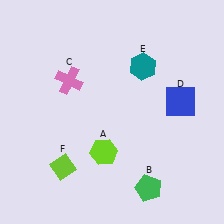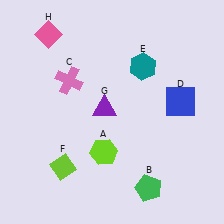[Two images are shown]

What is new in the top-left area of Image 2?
A pink diamond (H) was added in the top-left area of Image 2.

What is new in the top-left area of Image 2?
A purple triangle (G) was added in the top-left area of Image 2.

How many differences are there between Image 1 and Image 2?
There are 2 differences between the two images.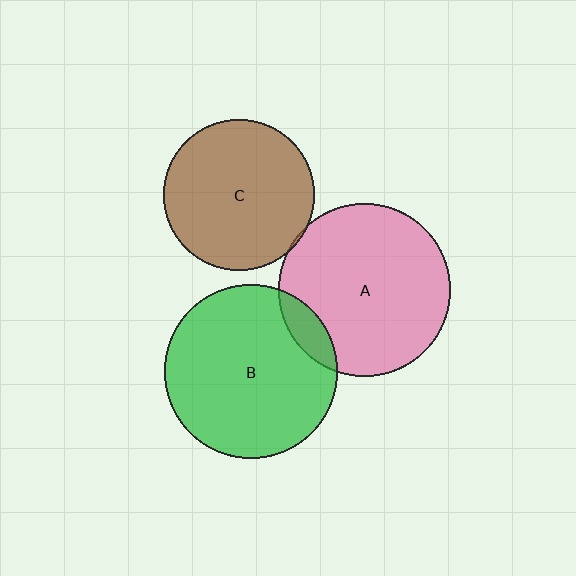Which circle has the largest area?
Circle B (green).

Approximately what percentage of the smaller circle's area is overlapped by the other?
Approximately 10%.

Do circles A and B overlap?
Yes.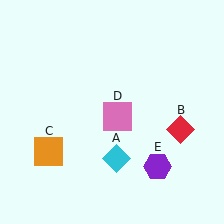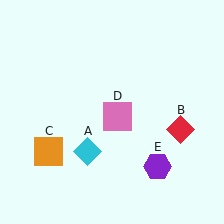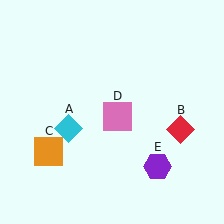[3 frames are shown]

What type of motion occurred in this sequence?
The cyan diamond (object A) rotated clockwise around the center of the scene.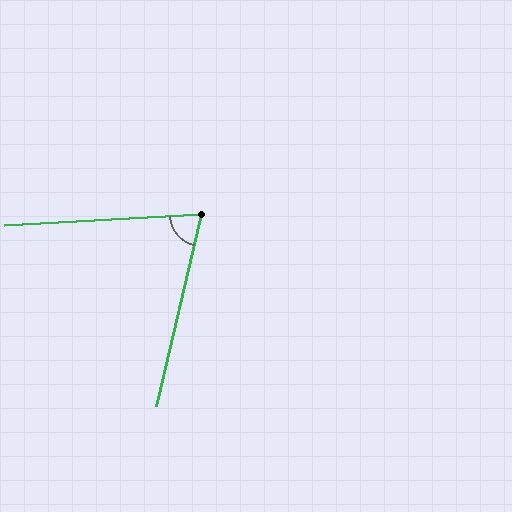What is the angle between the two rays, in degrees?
Approximately 73 degrees.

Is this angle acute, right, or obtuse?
It is acute.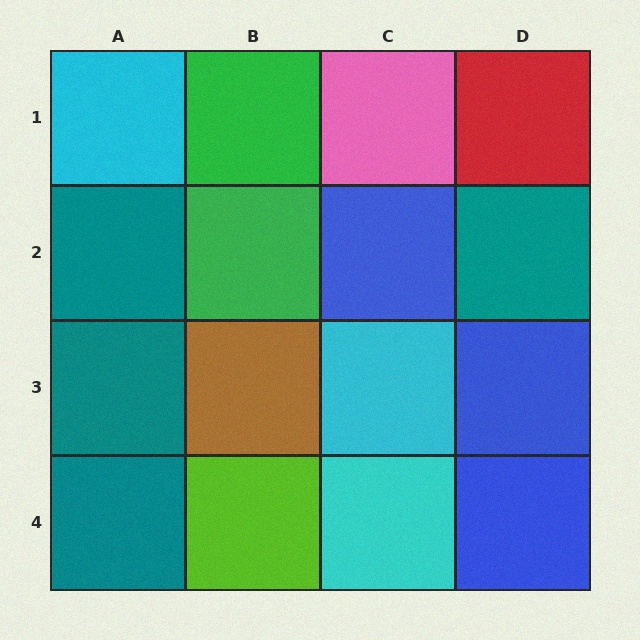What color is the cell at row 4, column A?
Teal.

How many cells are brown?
1 cell is brown.